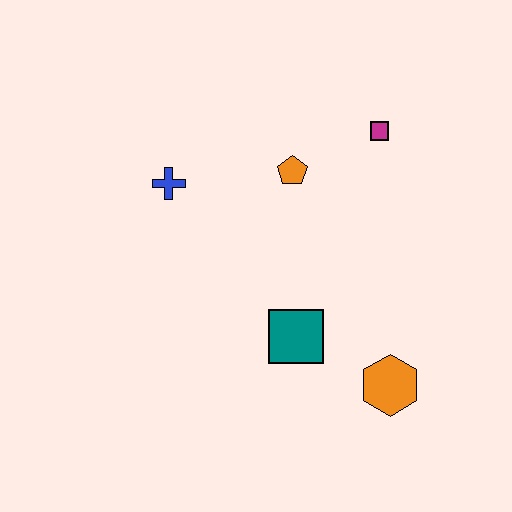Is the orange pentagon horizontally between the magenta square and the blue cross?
Yes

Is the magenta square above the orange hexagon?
Yes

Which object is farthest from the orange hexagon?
The blue cross is farthest from the orange hexagon.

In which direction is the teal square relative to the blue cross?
The teal square is below the blue cross.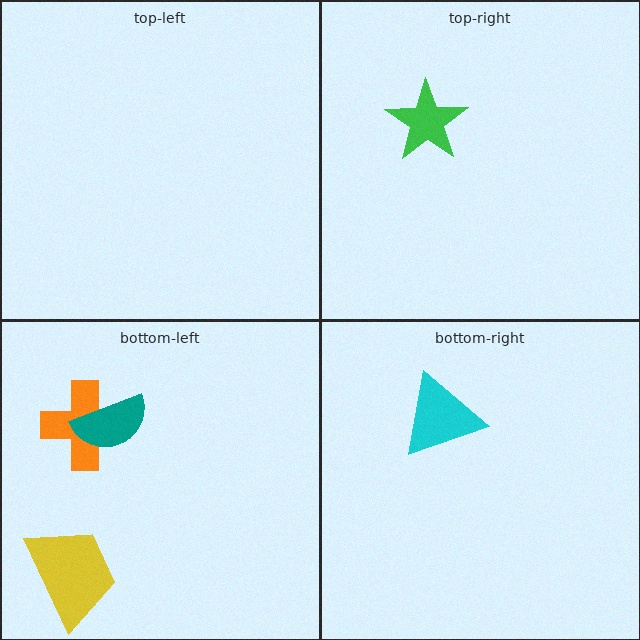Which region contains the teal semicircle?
The bottom-left region.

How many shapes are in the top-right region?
1.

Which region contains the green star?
The top-right region.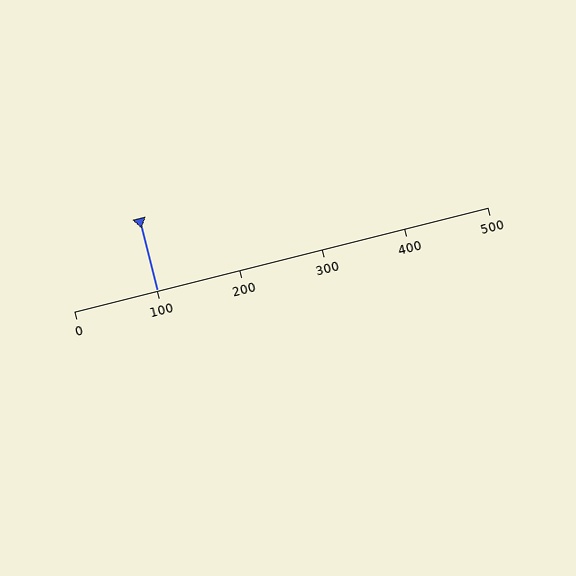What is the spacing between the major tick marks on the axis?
The major ticks are spaced 100 apart.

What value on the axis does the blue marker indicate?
The marker indicates approximately 100.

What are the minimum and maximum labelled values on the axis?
The axis runs from 0 to 500.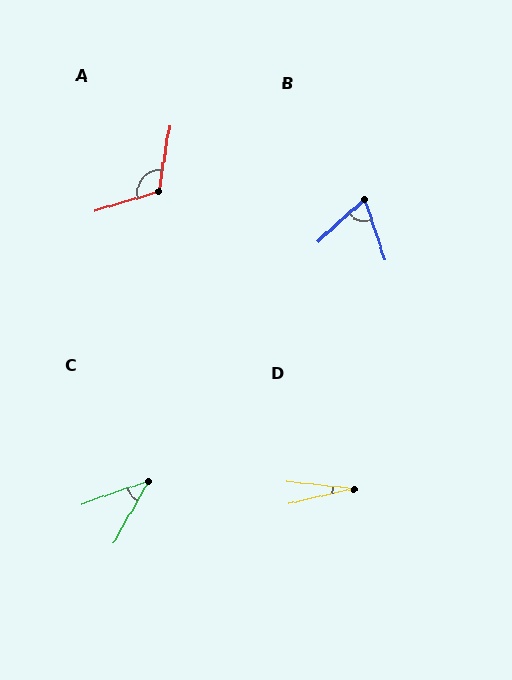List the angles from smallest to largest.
D (19°), C (41°), B (66°), A (116°).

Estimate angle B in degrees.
Approximately 66 degrees.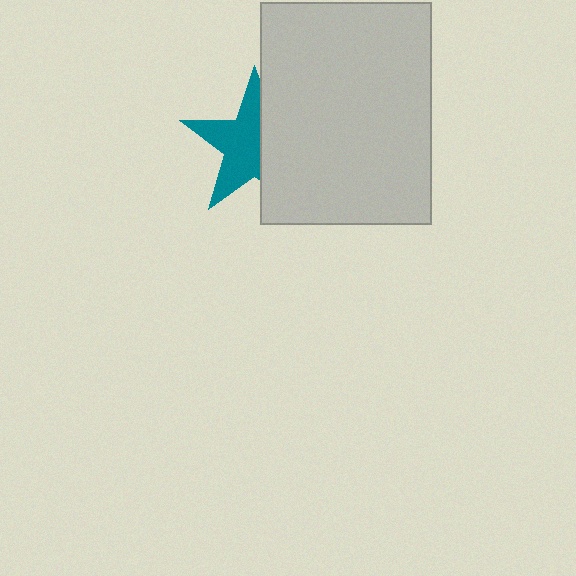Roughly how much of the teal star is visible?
About half of it is visible (roughly 56%).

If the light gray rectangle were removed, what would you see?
You would see the complete teal star.